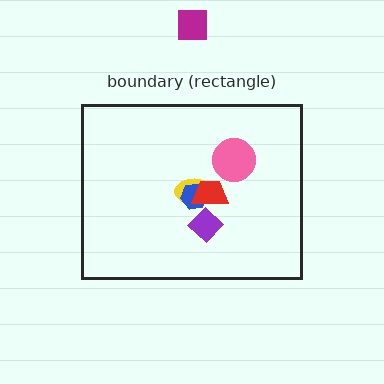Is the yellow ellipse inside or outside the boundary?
Inside.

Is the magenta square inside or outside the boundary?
Outside.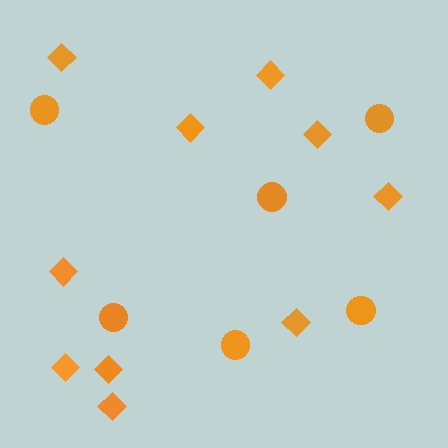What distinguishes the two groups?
There are 2 groups: one group of diamonds (10) and one group of circles (6).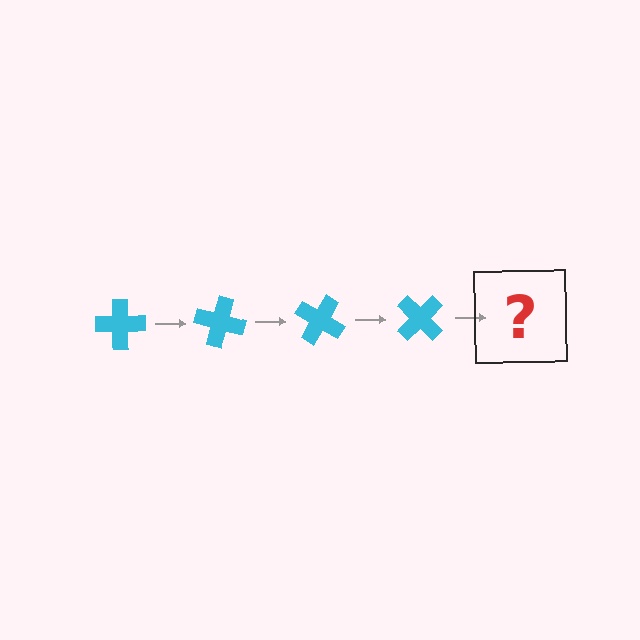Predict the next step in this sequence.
The next step is a cyan cross rotated 60 degrees.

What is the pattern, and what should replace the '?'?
The pattern is that the cross rotates 15 degrees each step. The '?' should be a cyan cross rotated 60 degrees.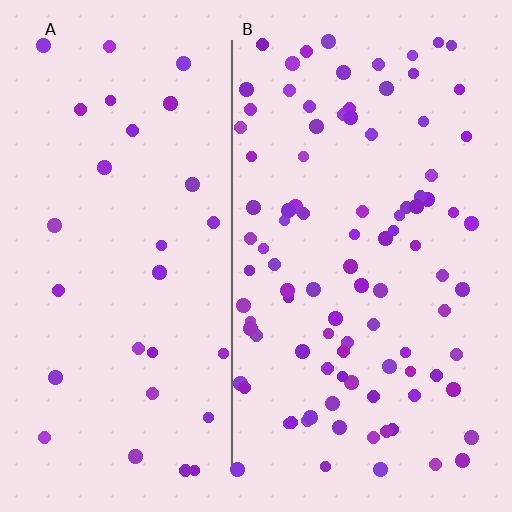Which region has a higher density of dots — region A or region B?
B (the right).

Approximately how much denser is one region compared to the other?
Approximately 3.1× — region B over region A.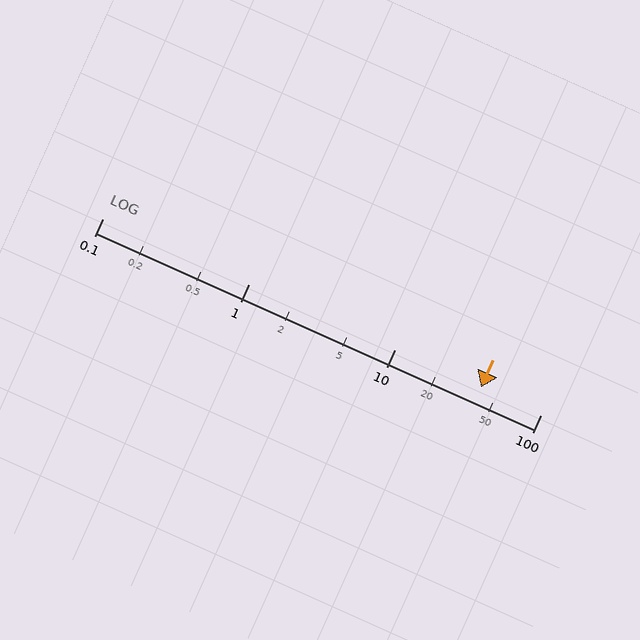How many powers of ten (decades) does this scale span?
The scale spans 3 decades, from 0.1 to 100.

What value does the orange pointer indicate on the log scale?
The pointer indicates approximately 39.